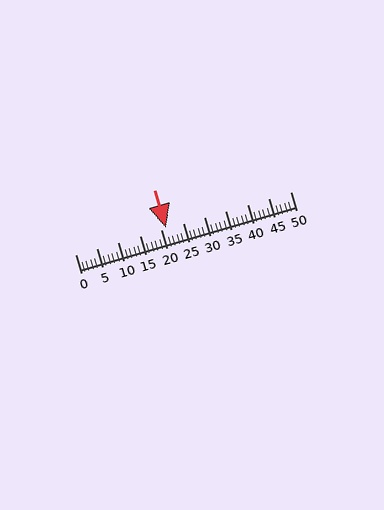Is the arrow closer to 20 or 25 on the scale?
The arrow is closer to 20.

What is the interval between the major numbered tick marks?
The major tick marks are spaced 5 units apart.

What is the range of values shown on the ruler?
The ruler shows values from 0 to 50.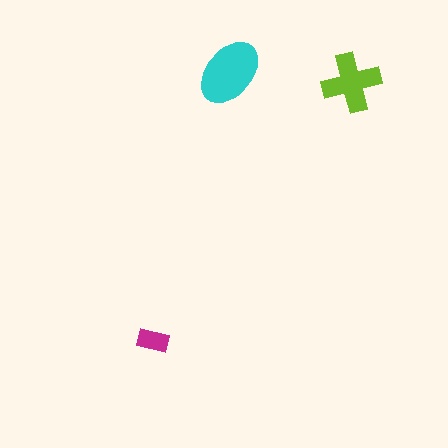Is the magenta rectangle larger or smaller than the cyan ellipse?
Smaller.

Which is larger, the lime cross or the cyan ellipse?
The cyan ellipse.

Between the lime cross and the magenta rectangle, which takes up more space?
The lime cross.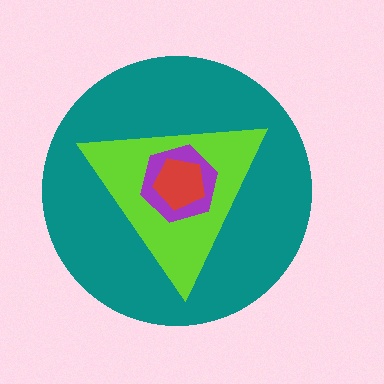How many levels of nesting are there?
4.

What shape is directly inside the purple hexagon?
The red pentagon.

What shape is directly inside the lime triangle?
The purple hexagon.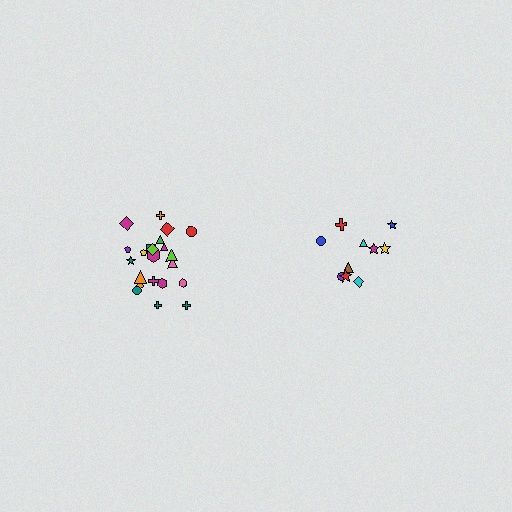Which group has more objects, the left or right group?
The left group.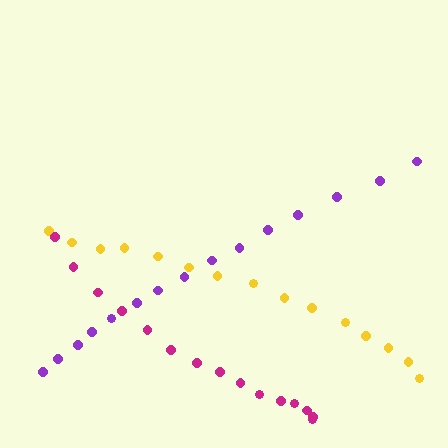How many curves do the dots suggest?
There are 3 distinct paths.